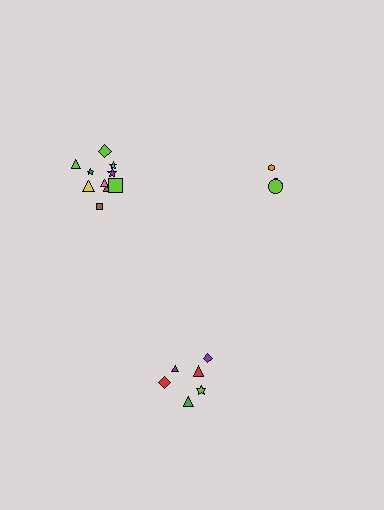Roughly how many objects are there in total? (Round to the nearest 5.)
Roughly 20 objects in total.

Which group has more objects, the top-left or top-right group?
The top-left group.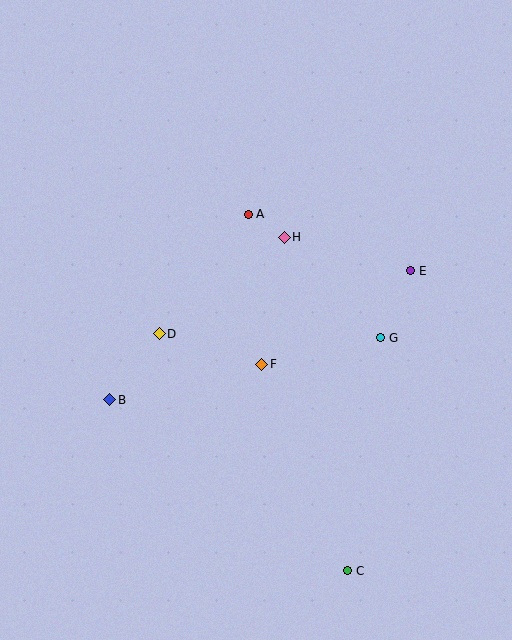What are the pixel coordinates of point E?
Point E is at (411, 271).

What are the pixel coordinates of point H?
Point H is at (284, 237).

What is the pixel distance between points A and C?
The distance between A and C is 370 pixels.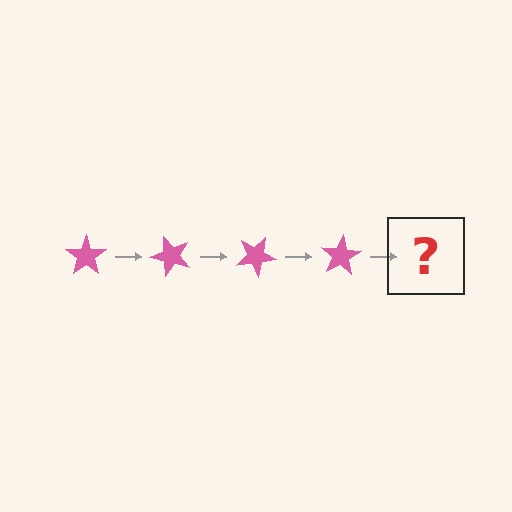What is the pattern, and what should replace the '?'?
The pattern is that the star rotates 50 degrees each step. The '?' should be a pink star rotated 200 degrees.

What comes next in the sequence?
The next element should be a pink star rotated 200 degrees.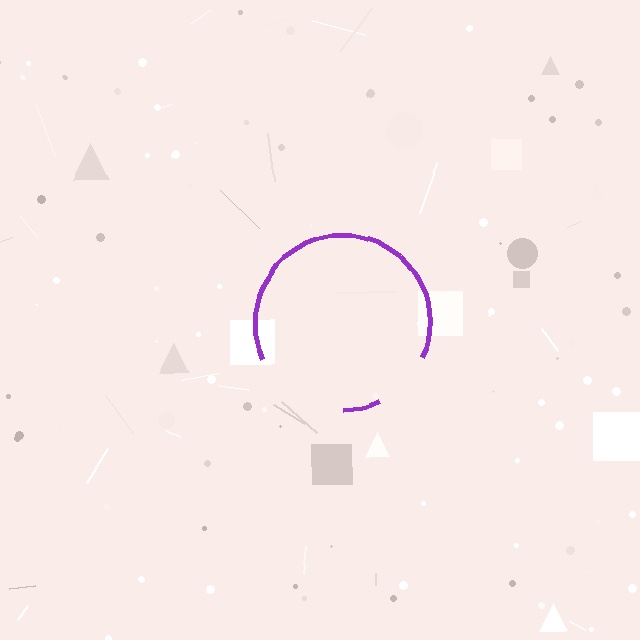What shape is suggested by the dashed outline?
The dashed outline suggests a circle.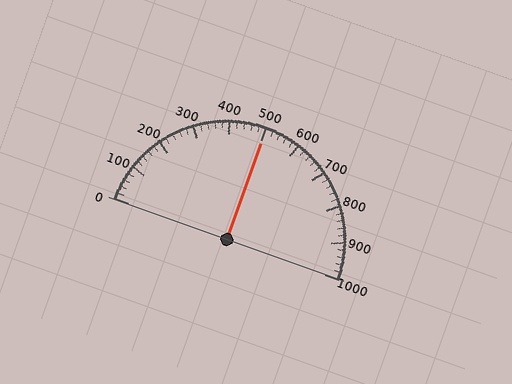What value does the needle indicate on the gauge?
The needle indicates approximately 500.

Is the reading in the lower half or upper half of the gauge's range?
The reading is in the upper half of the range (0 to 1000).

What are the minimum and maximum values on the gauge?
The gauge ranges from 0 to 1000.